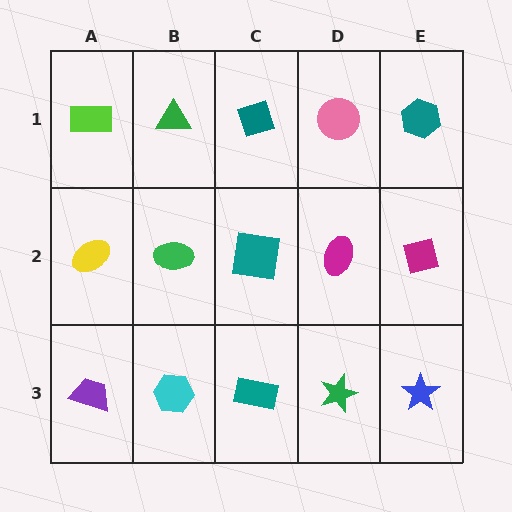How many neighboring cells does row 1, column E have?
2.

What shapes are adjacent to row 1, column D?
A magenta ellipse (row 2, column D), a teal diamond (row 1, column C), a teal hexagon (row 1, column E).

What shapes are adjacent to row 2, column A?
A lime rectangle (row 1, column A), a purple trapezoid (row 3, column A), a green ellipse (row 2, column B).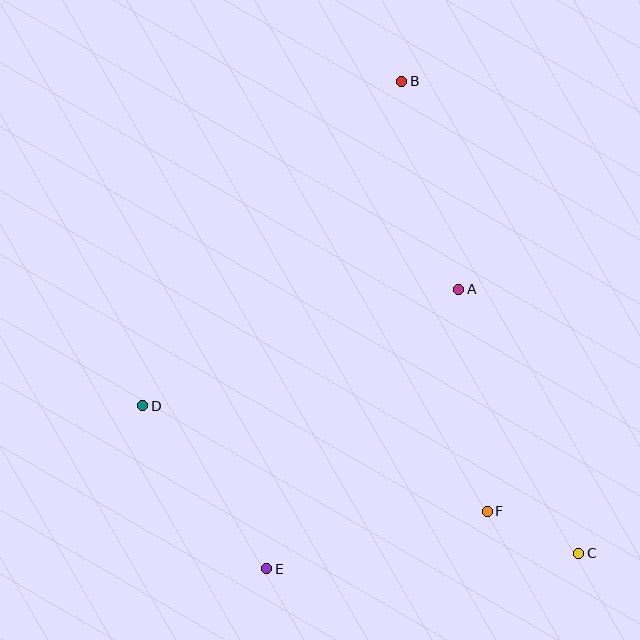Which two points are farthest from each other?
Points B and E are farthest from each other.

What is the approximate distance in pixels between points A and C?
The distance between A and C is approximately 290 pixels.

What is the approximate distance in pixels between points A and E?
The distance between A and E is approximately 339 pixels.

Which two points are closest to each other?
Points C and F are closest to each other.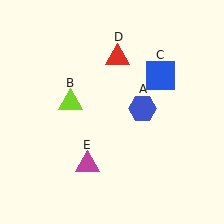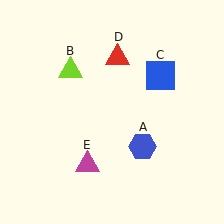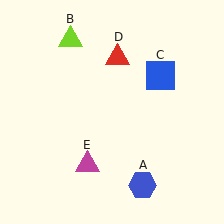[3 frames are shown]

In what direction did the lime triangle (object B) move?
The lime triangle (object B) moved up.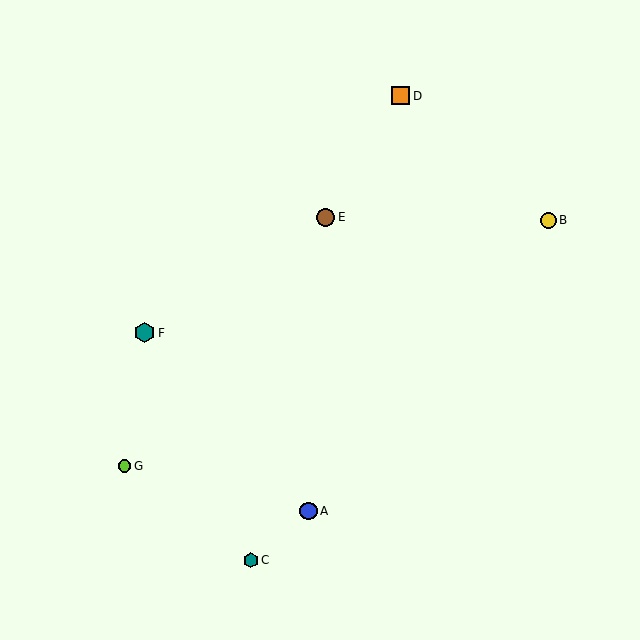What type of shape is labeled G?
Shape G is a lime circle.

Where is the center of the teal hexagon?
The center of the teal hexagon is at (145, 333).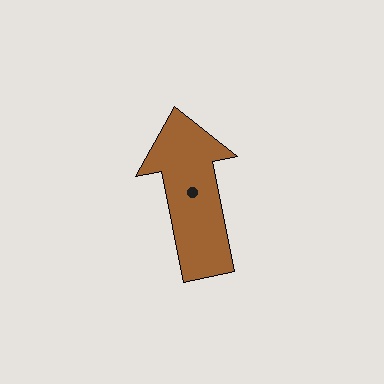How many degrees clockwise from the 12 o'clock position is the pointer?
Approximately 349 degrees.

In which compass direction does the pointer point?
North.